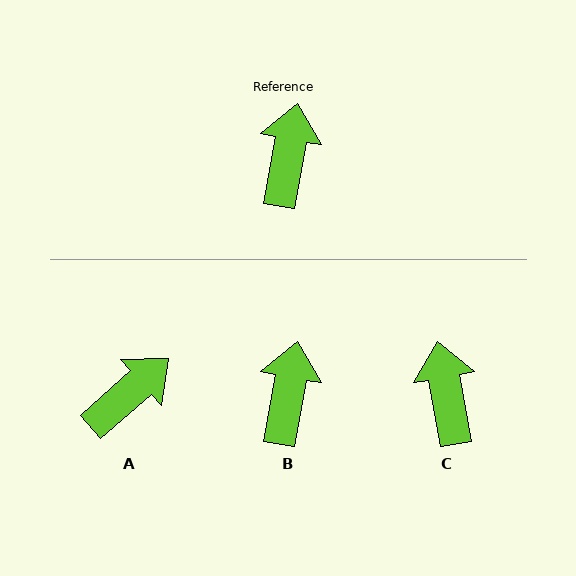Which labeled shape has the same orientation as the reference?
B.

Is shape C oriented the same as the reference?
No, it is off by about 20 degrees.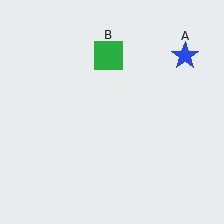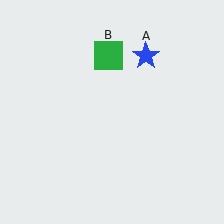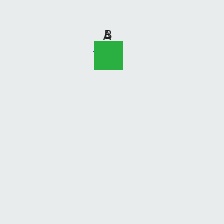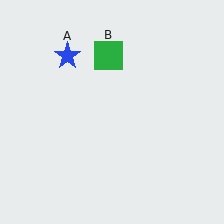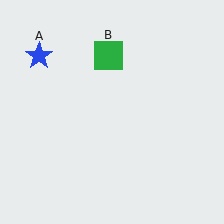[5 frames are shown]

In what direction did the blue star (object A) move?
The blue star (object A) moved left.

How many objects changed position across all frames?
1 object changed position: blue star (object A).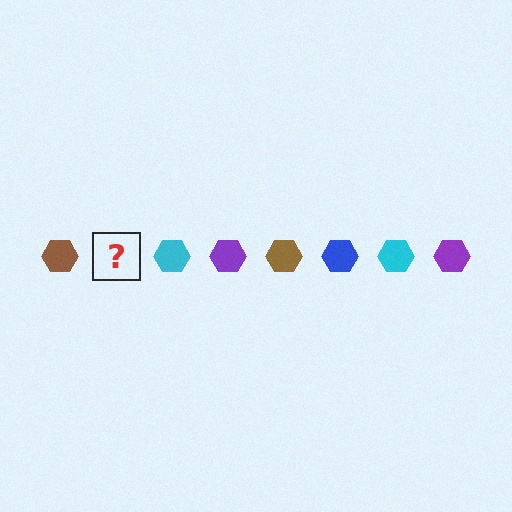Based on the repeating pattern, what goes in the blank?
The blank should be a blue hexagon.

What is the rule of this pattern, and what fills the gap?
The rule is that the pattern cycles through brown, blue, cyan, purple hexagons. The gap should be filled with a blue hexagon.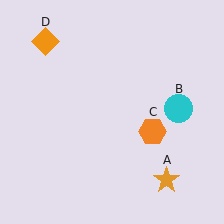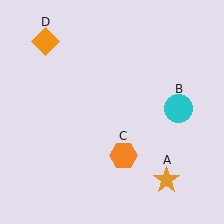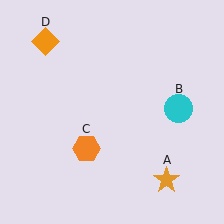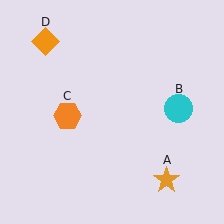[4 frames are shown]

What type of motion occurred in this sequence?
The orange hexagon (object C) rotated clockwise around the center of the scene.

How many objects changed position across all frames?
1 object changed position: orange hexagon (object C).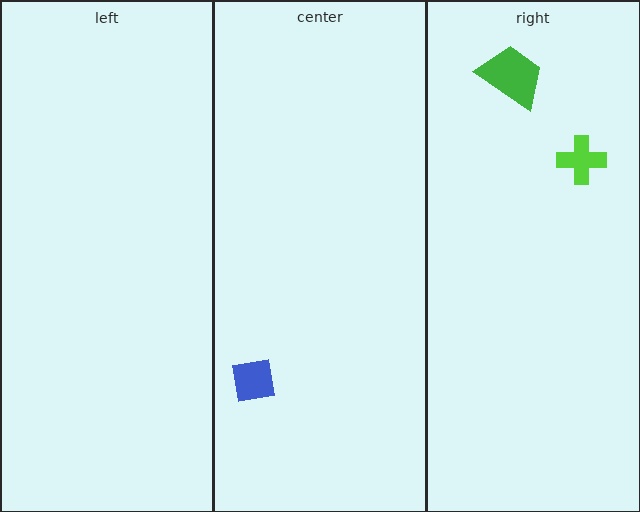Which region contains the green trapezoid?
The right region.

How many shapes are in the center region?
1.